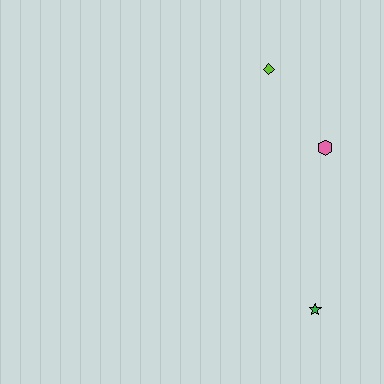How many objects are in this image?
There are 3 objects.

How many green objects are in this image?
There is 1 green object.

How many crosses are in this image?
There are no crosses.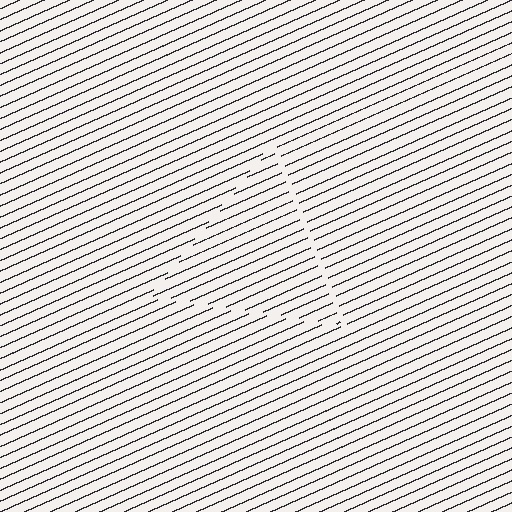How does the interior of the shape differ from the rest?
The interior of the shape contains the same grating, shifted by half a period — the contour is defined by the phase discontinuity where line-ends from the inner and outer gratings abut.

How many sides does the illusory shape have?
3 sides — the line-ends trace a triangle.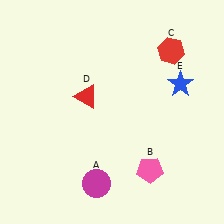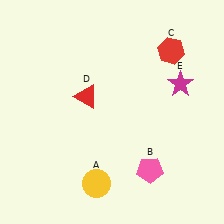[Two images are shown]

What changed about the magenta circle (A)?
In Image 1, A is magenta. In Image 2, it changed to yellow.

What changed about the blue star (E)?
In Image 1, E is blue. In Image 2, it changed to magenta.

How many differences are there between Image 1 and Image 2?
There are 2 differences between the two images.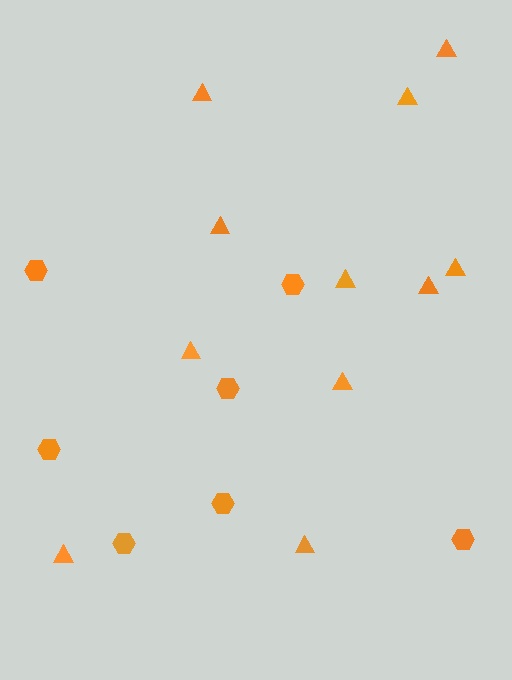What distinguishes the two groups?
There are 2 groups: one group of hexagons (7) and one group of triangles (11).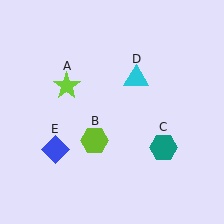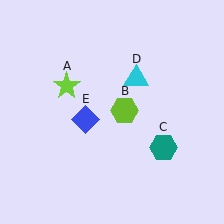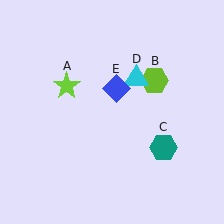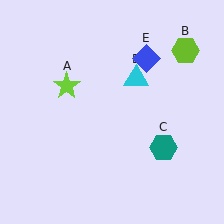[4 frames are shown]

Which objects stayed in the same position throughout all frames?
Lime star (object A) and teal hexagon (object C) and cyan triangle (object D) remained stationary.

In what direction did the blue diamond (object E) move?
The blue diamond (object E) moved up and to the right.